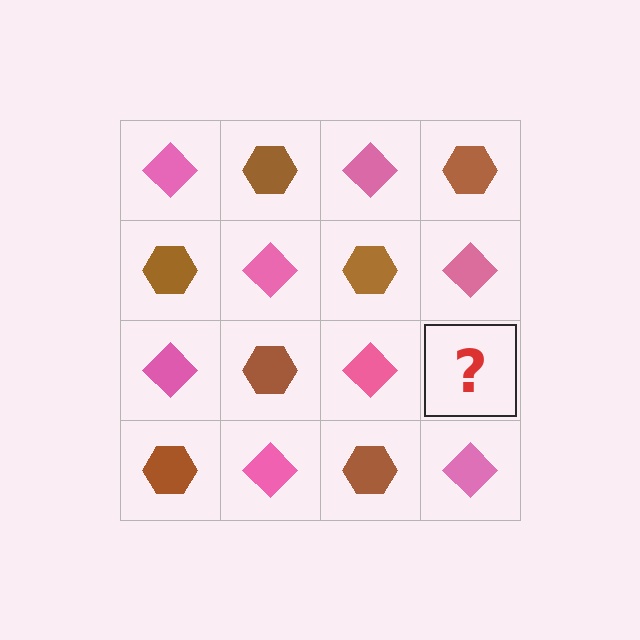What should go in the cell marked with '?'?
The missing cell should contain a brown hexagon.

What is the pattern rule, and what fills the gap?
The rule is that it alternates pink diamond and brown hexagon in a checkerboard pattern. The gap should be filled with a brown hexagon.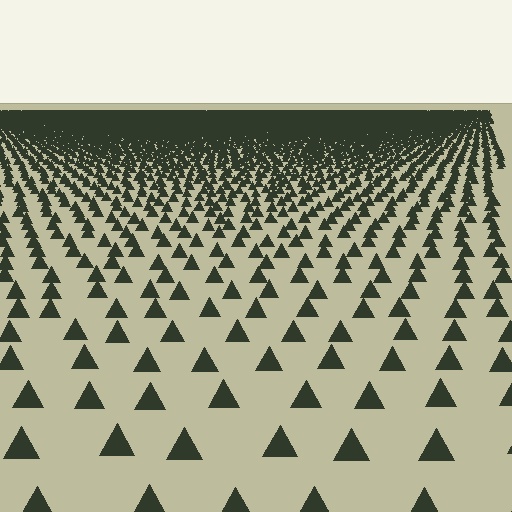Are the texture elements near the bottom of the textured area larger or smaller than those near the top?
Larger. Near the bottom, elements are closer to the viewer and appear at a bigger on-screen size.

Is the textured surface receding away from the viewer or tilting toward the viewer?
The surface is receding away from the viewer. Texture elements get smaller and denser toward the top.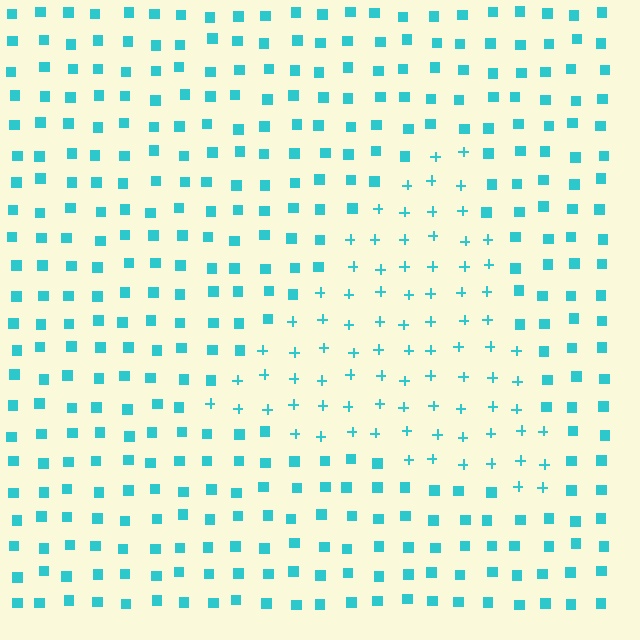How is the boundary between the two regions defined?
The boundary is defined by a change in element shape: plus signs inside vs. squares outside. All elements share the same color and spacing.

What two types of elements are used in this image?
The image uses plus signs inside the triangle region and squares outside it.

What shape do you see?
I see a triangle.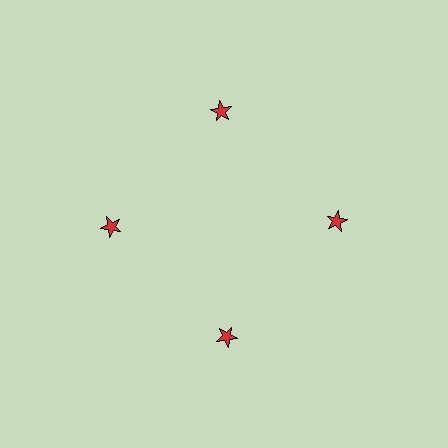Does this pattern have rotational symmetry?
Yes, this pattern has 4-fold rotational symmetry. It looks the same after rotating 90 degrees around the center.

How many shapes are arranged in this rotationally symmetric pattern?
There are 4 shapes, arranged in 4 groups of 1.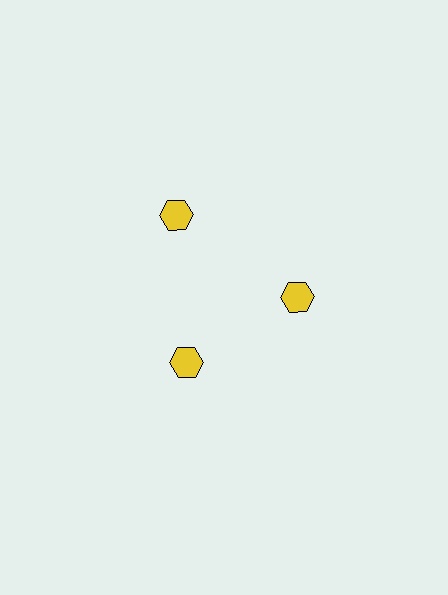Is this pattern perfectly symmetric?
No. The 3 yellow hexagons are arranged in a ring, but one element near the 11 o'clock position is pushed outward from the center, breaking the 3-fold rotational symmetry.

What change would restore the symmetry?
The symmetry would be restored by moving it inward, back onto the ring so that all 3 hexagons sit at equal angles and equal distance from the center.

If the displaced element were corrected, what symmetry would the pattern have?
It would have 3-fold rotational symmetry — the pattern would map onto itself every 120 degrees.